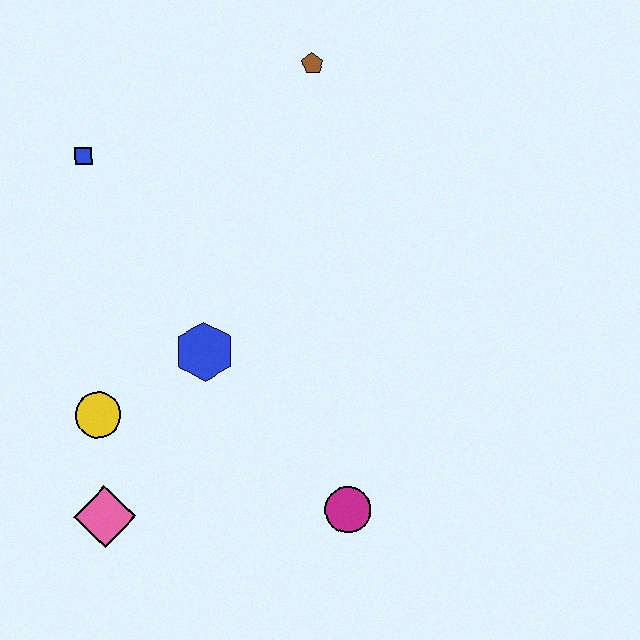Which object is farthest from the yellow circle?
The brown pentagon is farthest from the yellow circle.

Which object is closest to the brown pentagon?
The blue square is closest to the brown pentagon.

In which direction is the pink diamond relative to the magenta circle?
The pink diamond is to the left of the magenta circle.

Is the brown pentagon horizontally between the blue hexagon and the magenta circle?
Yes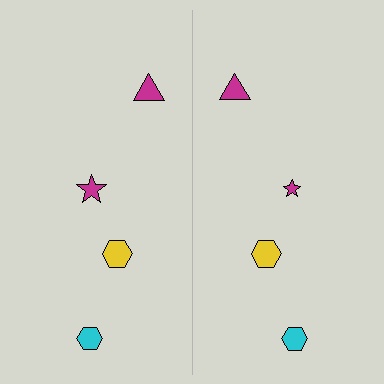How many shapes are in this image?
There are 8 shapes in this image.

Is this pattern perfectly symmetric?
No, the pattern is not perfectly symmetric. The magenta star on the right side has a different size than its mirror counterpart.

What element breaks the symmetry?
The magenta star on the right side has a different size than its mirror counterpart.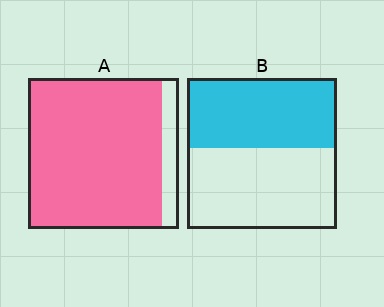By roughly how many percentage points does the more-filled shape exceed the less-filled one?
By roughly 40 percentage points (A over B).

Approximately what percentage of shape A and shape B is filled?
A is approximately 90% and B is approximately 45%.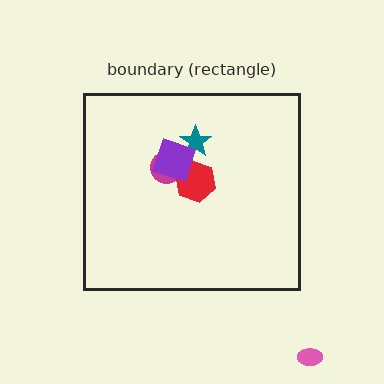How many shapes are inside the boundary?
4 inside, 1 outside.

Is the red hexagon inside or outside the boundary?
Inside.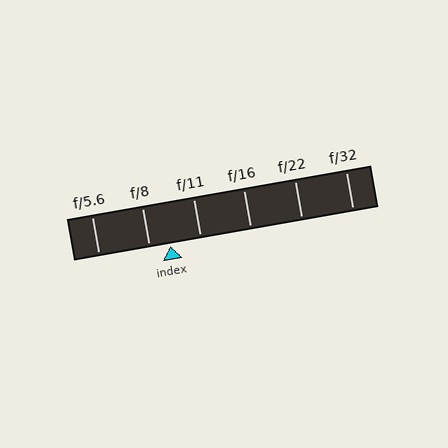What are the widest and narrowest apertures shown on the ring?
The widest aperture shown is f/5.6 and the narrowest is f/32.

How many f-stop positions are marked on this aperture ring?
There are 6 f-stop positions marked.